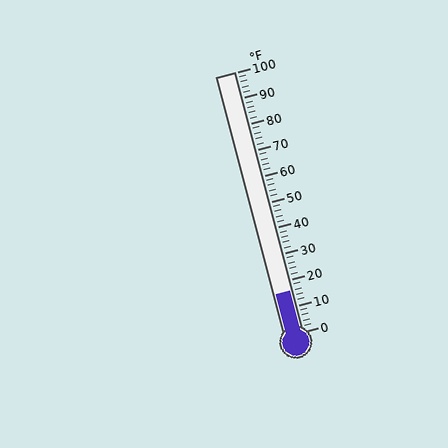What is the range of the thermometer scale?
The thermometer scale ranges from 0°F to 100°F.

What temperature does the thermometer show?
The thermometer shows approximately 16°F.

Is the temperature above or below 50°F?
The temperature is below 50°F.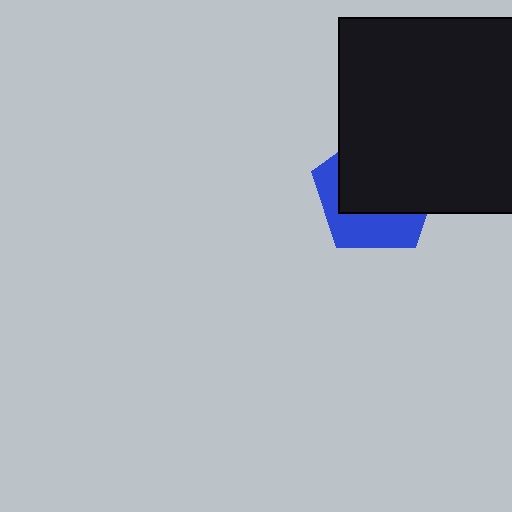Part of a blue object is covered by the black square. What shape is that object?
It is a pentagon.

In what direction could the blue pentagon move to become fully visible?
The blue pentagon could move toward the lower-left. That would shift it out from behind the black square entirely.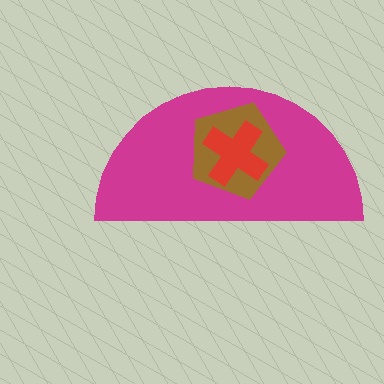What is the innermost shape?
The red cross.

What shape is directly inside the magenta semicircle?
The brown pentagon.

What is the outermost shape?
The magenta semicircle.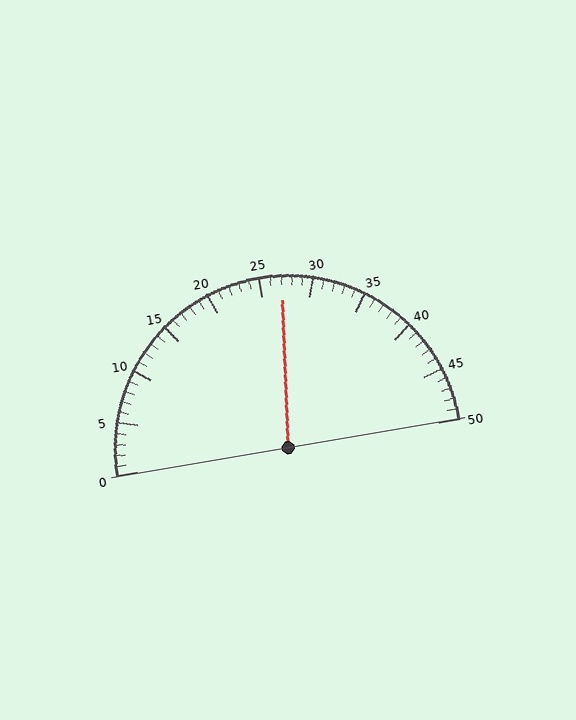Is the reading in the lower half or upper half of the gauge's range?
The reading is in the upper half of the range (0 to 50).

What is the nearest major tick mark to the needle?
The nearest major tick mark is 25.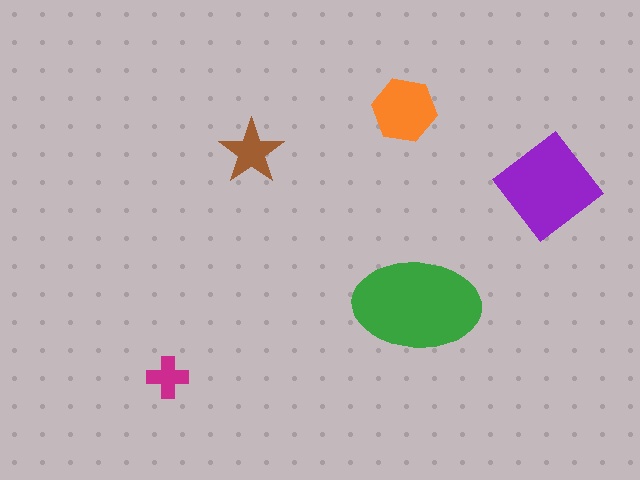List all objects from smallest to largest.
The magenta cross, the brown star, the orange hexagon, the purple diamond, the green ellipse.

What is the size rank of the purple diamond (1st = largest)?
2nd.